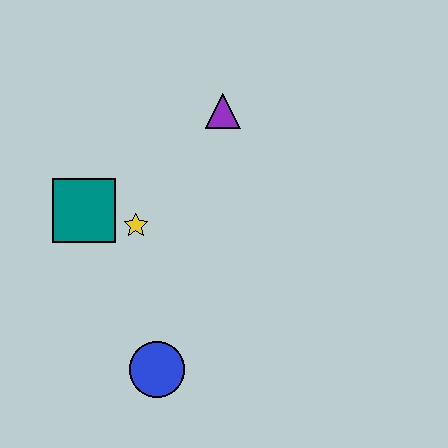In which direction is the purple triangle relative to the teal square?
The purple triangle is to the right of the teal square.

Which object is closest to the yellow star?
The teal square is closest to the yellow star.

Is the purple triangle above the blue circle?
Yes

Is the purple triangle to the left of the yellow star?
No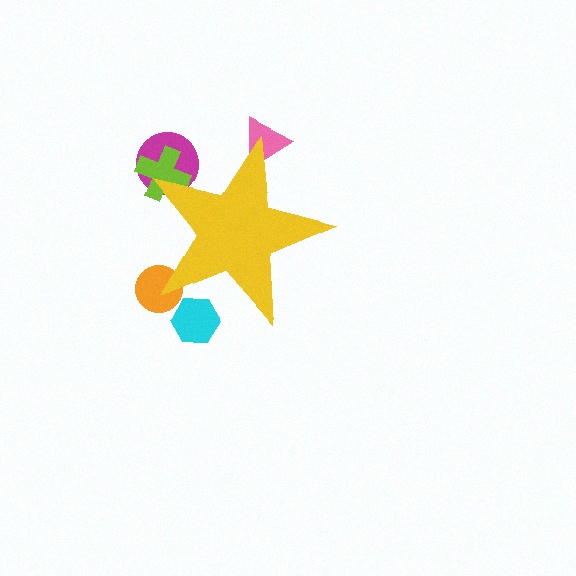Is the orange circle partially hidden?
Yes, the orange circle is partially hidden behind the yellow star.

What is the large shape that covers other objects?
A yellow star.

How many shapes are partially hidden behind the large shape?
5 shapes are partially hidden.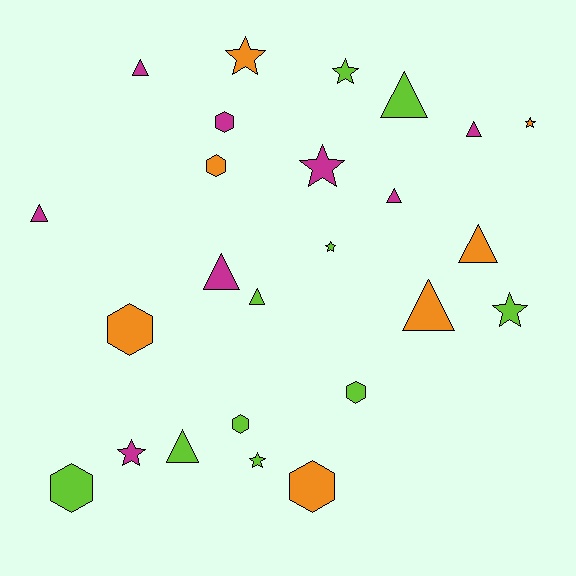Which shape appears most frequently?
Triangle, with 10 objects.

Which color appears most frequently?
Lime, with 10 objects.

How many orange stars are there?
There are 2 orange stars.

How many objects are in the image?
There are 25 objects.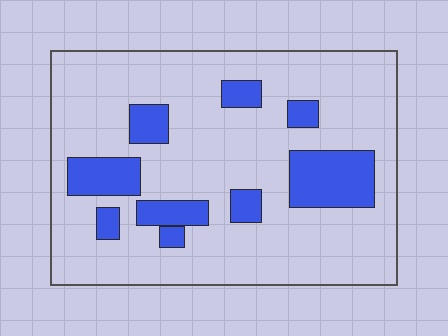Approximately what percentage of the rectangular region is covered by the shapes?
Approximately 20%.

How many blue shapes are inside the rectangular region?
9.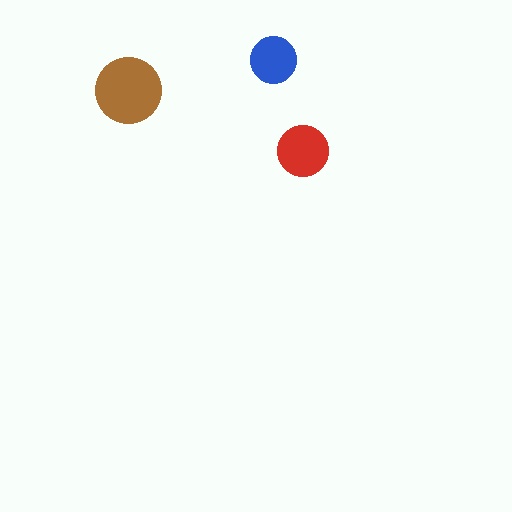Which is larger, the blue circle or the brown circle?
The brown one.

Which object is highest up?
The blue circle is topmost.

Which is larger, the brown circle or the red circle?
The brown one.